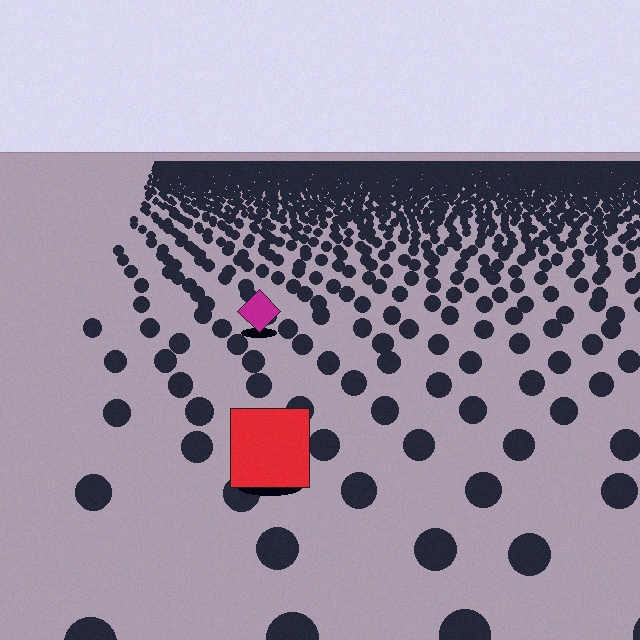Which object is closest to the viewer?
The red square is closest. The texture marks near it are larger and more spread out.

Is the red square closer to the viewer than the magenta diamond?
Yes. The red square is closer — you can tell from the texture gradient: the ground texture is coarser near it.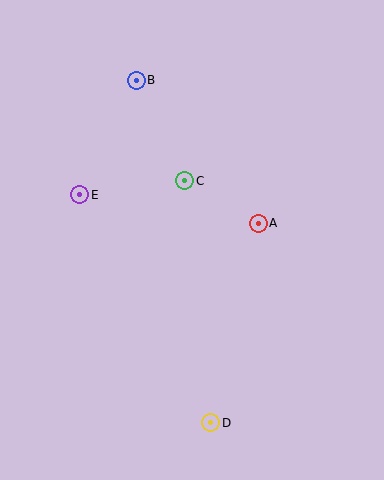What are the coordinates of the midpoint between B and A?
The midpoint between B and A is at (197, 152).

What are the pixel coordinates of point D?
Point D is at (211, 423).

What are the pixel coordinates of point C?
Point C is at (185, 181).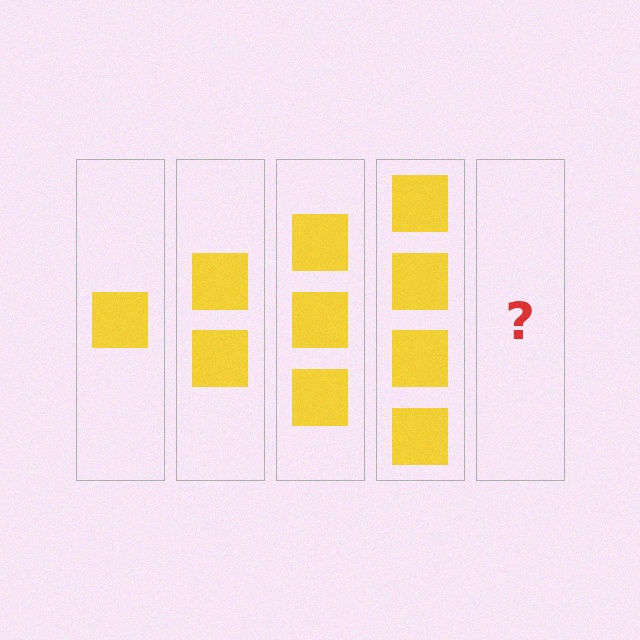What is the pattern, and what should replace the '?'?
The pattern is that each step adds one more square. The '?' should be 5 squares.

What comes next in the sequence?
The next element should be 5 squares.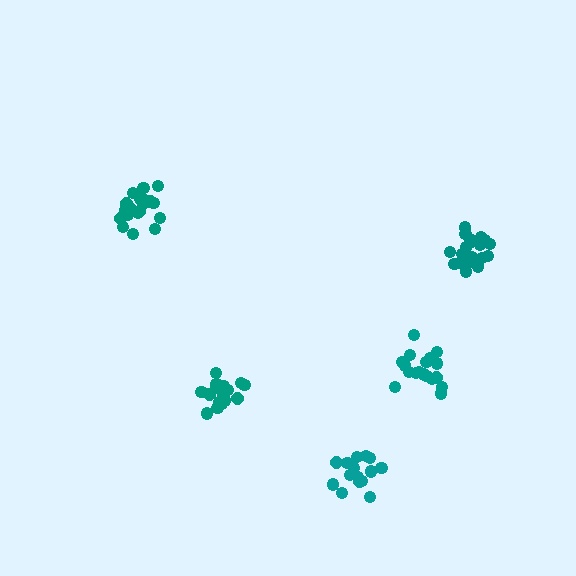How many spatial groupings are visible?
There are 5 spatial groupings.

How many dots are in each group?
Group 1: 20 dots, Group 2: 16 dots, Group 3: 18 dots, Group 4: 18 dots, Group 5: 21 dots (93 total).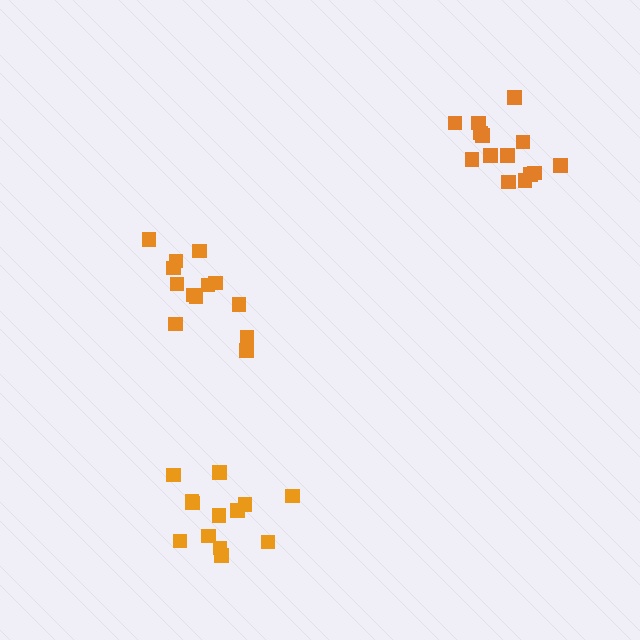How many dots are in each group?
Group 1: 13 dots, Group 2: 14 dots, Group 3: 13 dots (40 total).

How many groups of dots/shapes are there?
There are 3 groups.